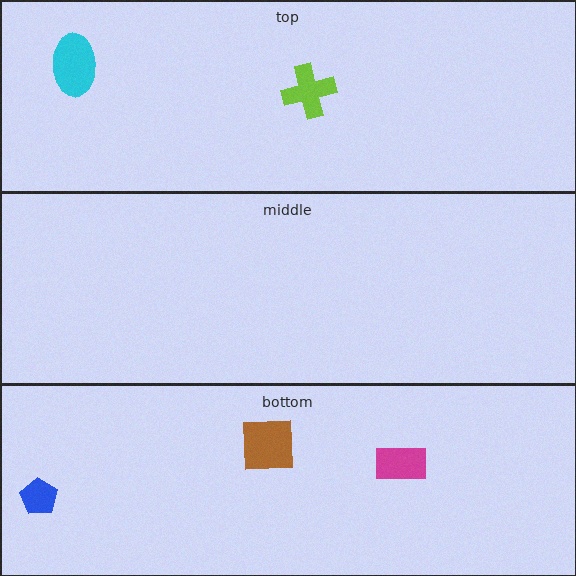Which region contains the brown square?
The bottom region.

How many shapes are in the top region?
2.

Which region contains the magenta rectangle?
The bottom region.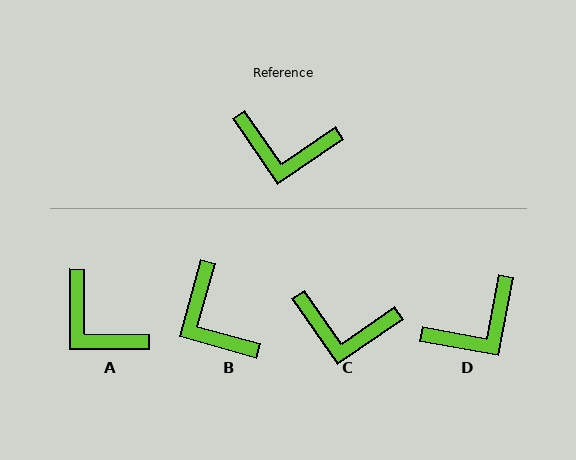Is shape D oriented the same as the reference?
No, it is off by about 45 degrees.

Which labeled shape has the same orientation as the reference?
C.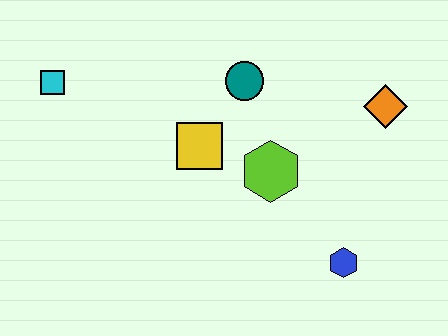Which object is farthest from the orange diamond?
The cyan square is farthest from the orange diamond.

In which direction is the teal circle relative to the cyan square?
The teal circle is to the right of the cyan square.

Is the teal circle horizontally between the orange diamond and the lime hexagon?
No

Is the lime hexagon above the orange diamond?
No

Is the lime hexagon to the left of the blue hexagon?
Yes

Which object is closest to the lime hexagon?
The yellow square is closest to the lime hexagon.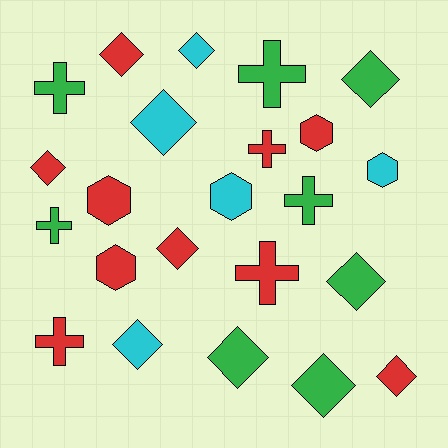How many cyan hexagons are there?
There are 2 cyan hexagons.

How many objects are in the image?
There are 23 objects.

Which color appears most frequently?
Red, with 10 objects.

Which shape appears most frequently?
Diamond, with 11 objects.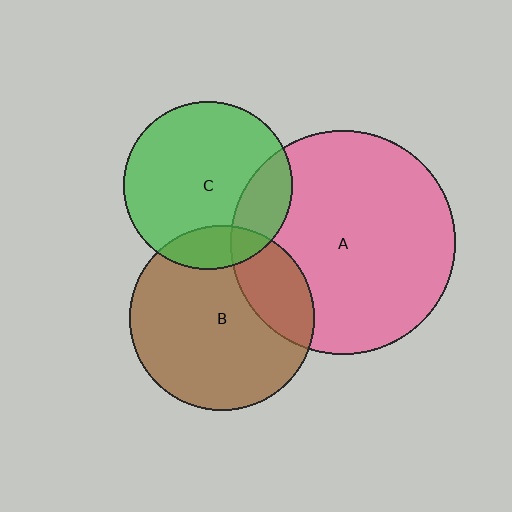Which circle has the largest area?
Circle A (pink).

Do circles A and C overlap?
Yes.